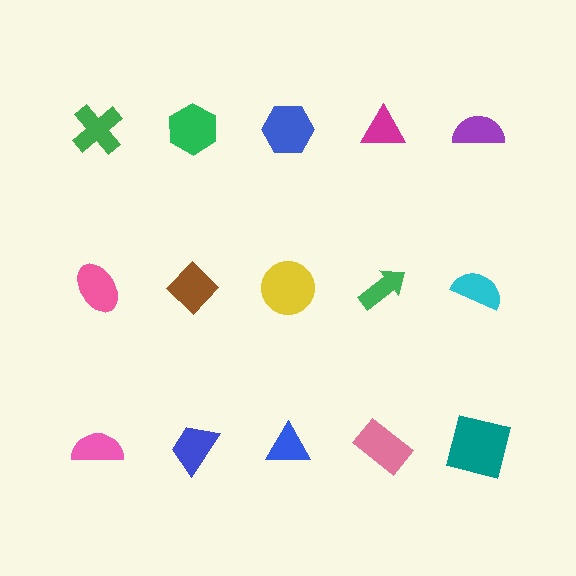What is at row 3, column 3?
A blue triangle.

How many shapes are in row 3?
5 shapes.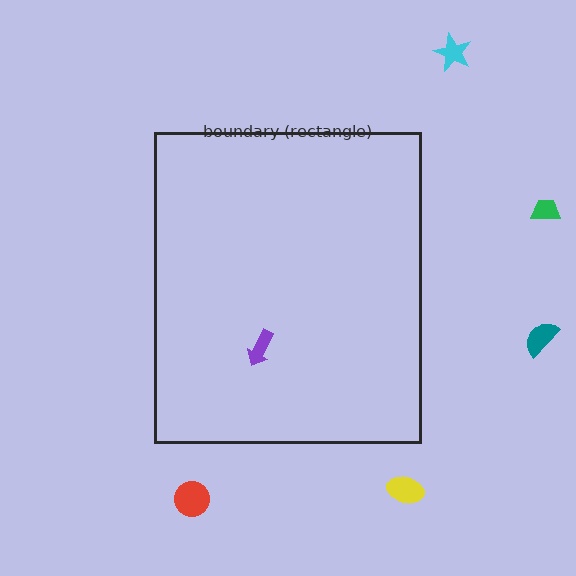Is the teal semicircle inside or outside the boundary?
Outside.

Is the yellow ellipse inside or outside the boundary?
Outside.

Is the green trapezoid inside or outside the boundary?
Outside.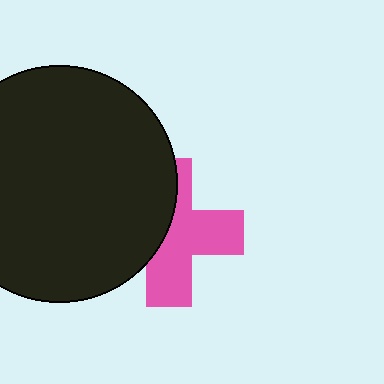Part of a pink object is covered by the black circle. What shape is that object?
It is a cross.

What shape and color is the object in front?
The object in front is a black circle.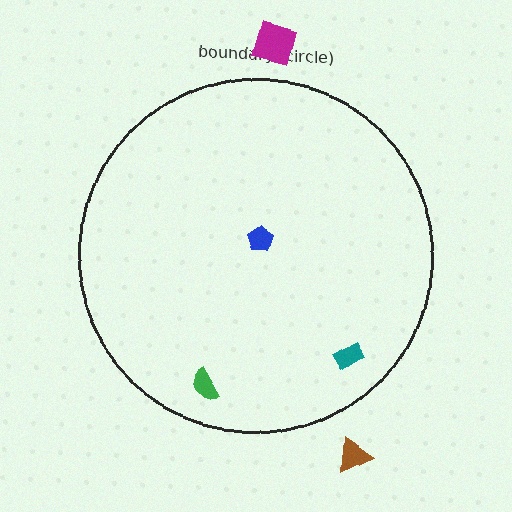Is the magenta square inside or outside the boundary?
Outside.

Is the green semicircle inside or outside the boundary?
Inside.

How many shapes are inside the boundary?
3 inside, 2 outside.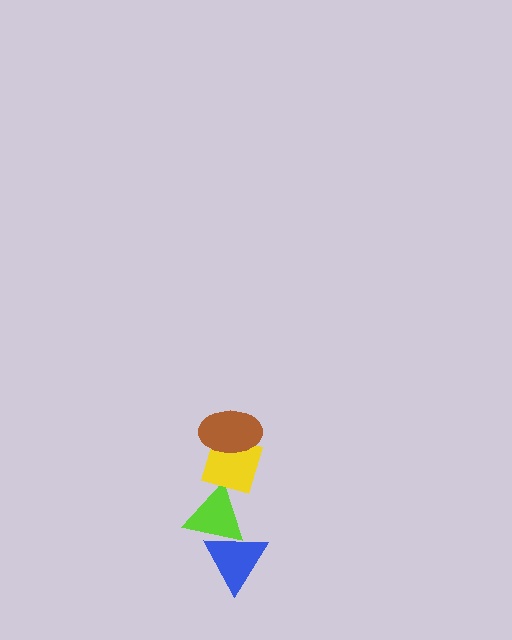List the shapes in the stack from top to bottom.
From top to bottom: the brown ellipse, the yellow diamond, the lime triangle, the blue triangle.